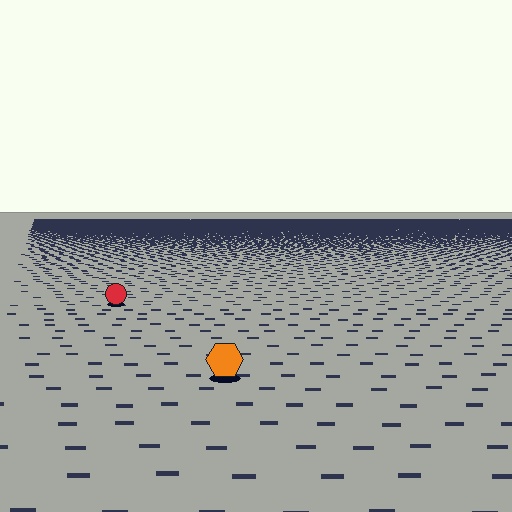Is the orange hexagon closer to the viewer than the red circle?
Yes. The orange hexagon is closer — you can tell from the texture gradient: the ground texture is coarser near it.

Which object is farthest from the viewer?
The red circle is farthest from the viewer. It appears smaller and the ground texture around it is denser.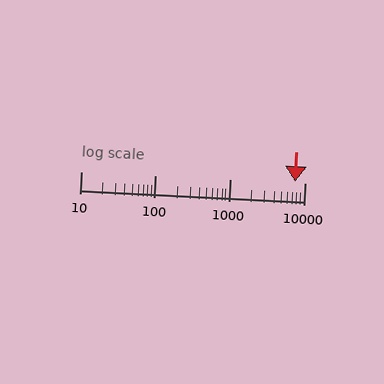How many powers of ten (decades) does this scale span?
The scale spans 3 decades, from 10 to 10000.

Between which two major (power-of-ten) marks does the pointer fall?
The pointer is between 1000 and 10000.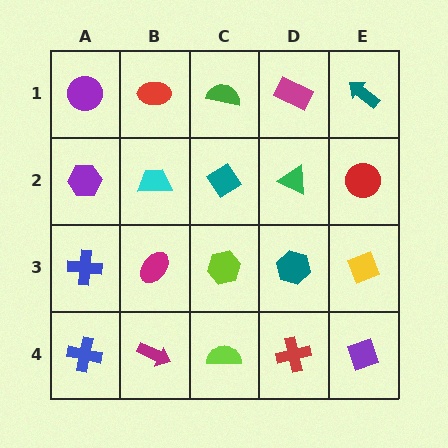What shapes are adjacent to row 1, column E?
A red circle (row 2, column E), a magenta rectangle (row 1, column D).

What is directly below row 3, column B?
A magenta arrow.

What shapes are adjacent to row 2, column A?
A purple circle (row 1, column A), a blue cross (row 3, column A), a cyan trapezoid (row 2, column B).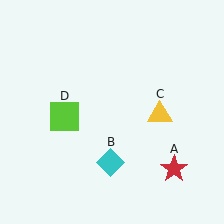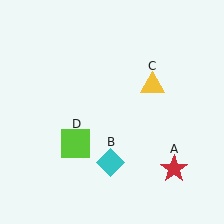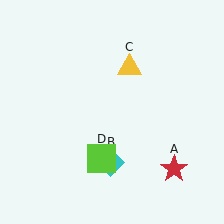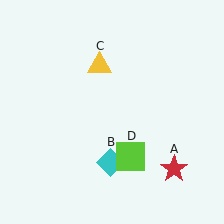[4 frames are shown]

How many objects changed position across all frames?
2 objects changed position: yellow triangle (object C), lime square (object D).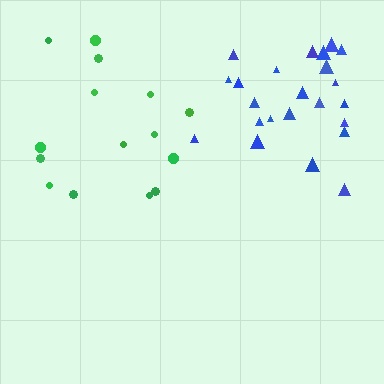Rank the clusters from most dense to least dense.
blue, green.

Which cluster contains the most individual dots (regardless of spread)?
Blue (23).